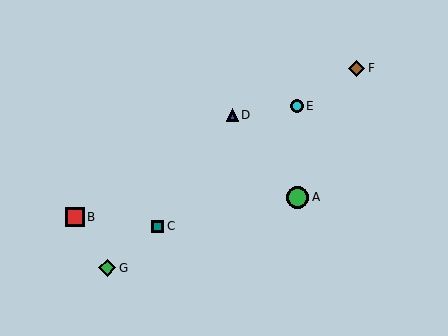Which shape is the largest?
The green circle (labeled A) is the largest.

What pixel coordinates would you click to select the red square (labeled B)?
Click at (75, 217) to select the red square B.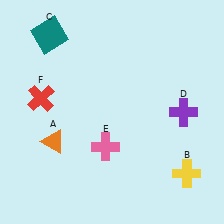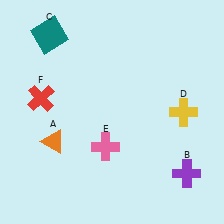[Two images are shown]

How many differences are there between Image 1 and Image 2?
There are 2 differences between the two images.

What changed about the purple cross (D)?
In Image 1, D is purple. In Image 2, it changed to yellow.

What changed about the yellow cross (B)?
In Image 1, B is yellow. In Image 2, it changed to purple.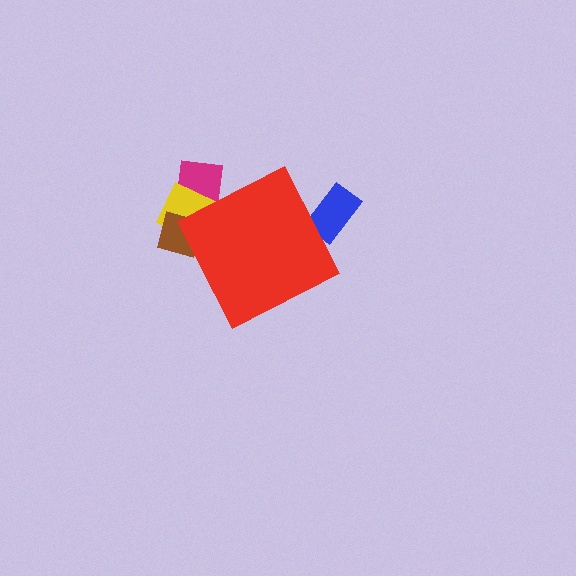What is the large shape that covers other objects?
A red diamond.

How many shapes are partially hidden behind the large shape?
4 shapes are partially hidden.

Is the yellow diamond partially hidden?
Yes, the yellow diamond is partially hidden behind the red diamond.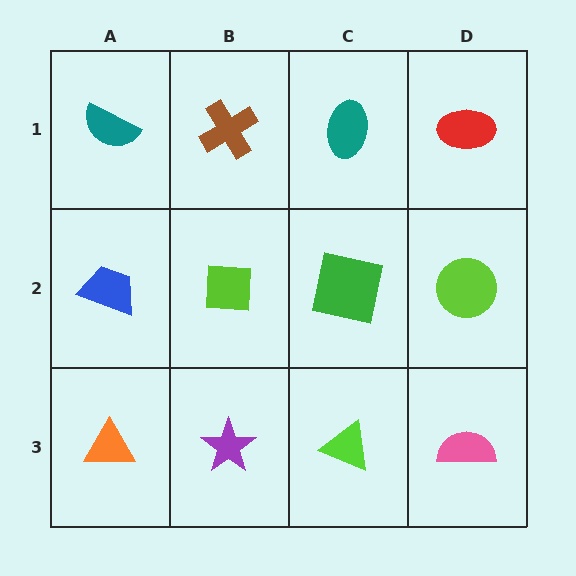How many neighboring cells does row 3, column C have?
3.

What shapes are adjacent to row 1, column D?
A lime circle (row 2, column D), a teal ellipse (row 1, column C).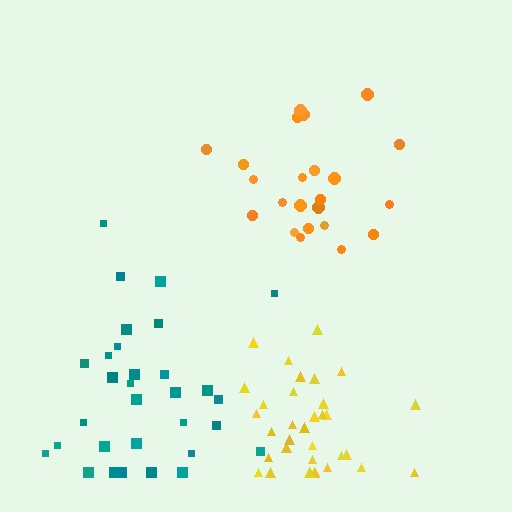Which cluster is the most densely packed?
Yellow.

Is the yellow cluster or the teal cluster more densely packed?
Yellow.